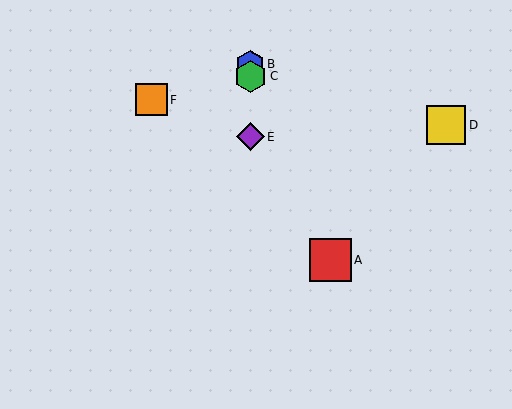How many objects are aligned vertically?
3 objects (B, C, E) are aligned vertically.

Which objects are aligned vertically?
Objects B, C, E are aligned vertically.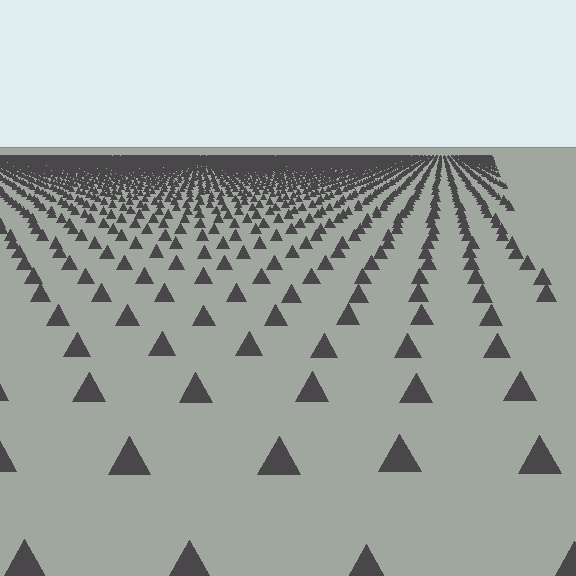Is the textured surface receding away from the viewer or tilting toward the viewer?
The surface is receding away from the viewer. Texture elements get smaller and denser toward the top.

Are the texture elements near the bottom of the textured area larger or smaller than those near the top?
Larger. Near the bottom, elements are closer to the viewer and appear at a bigger on-screen size.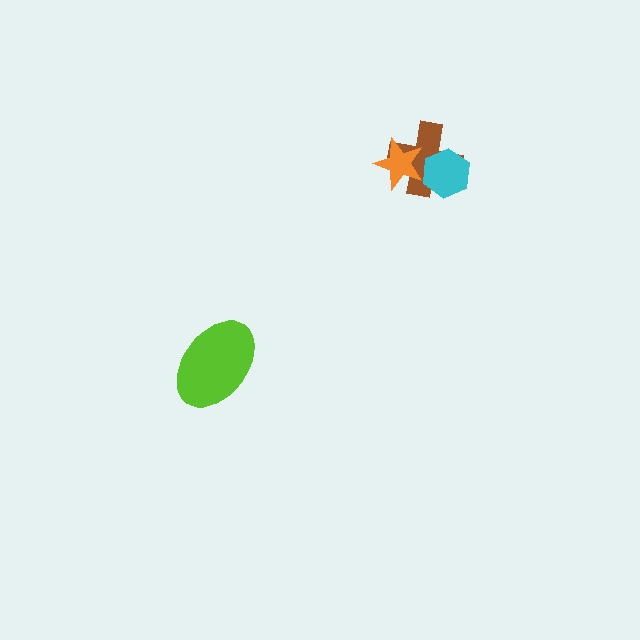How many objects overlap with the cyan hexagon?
1 object overlaps with the cyan hexagon.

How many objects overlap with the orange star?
1 object overlaps with the orange star.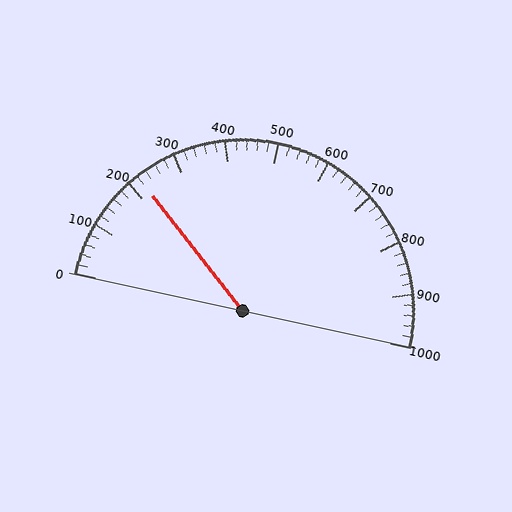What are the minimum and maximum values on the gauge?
The gauge ranges from 0 to 1000.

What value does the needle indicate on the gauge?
The needle indicates approximately 220.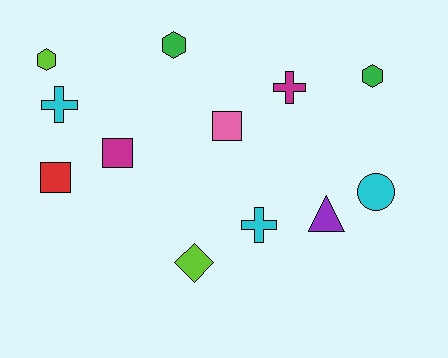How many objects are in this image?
There are 12 objects.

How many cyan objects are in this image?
There are 3 cyan objects.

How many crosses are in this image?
There are 3 crosses.